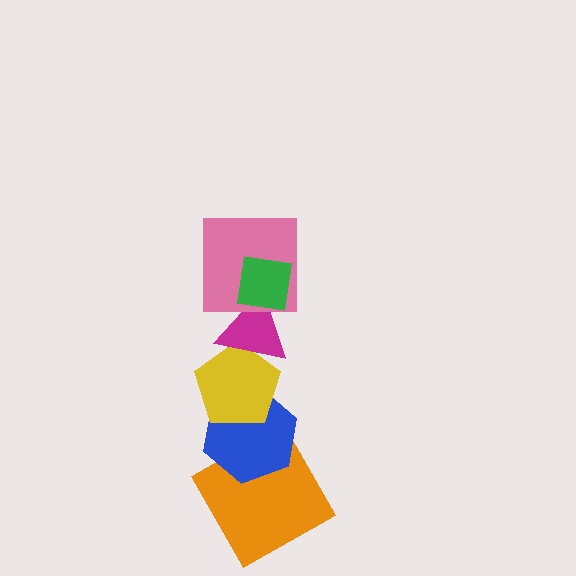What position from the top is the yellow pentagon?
The yellow pentagon is 4th from the top.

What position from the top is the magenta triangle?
The magenta triangle is 3rd from the top.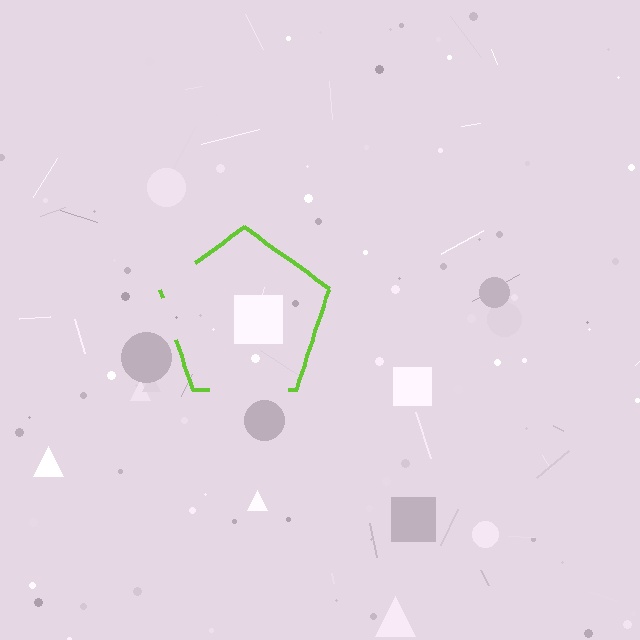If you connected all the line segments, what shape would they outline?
They would outline a pentagon.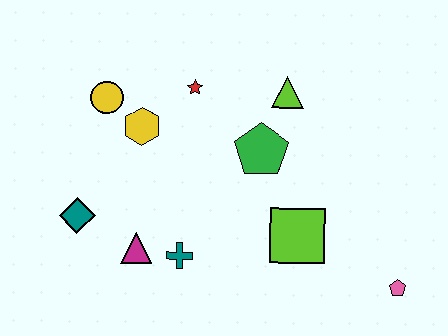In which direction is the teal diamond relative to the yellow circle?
The teal diamond is below the yellow circle.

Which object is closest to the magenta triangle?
The teal cross is closest to the magenta triangle.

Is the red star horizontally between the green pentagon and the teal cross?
Yes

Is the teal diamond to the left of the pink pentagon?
Yes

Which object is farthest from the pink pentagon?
The yellow circle is farthest from the pink pentagon.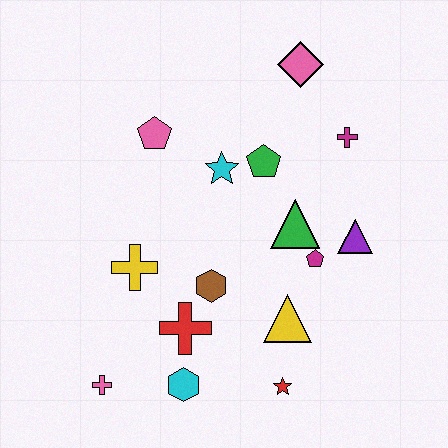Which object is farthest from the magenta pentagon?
The pink cross is farthest from the magenta pentagon.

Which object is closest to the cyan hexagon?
The red cross is closest to the cyan hexagon.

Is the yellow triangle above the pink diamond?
No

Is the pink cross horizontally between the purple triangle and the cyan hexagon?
No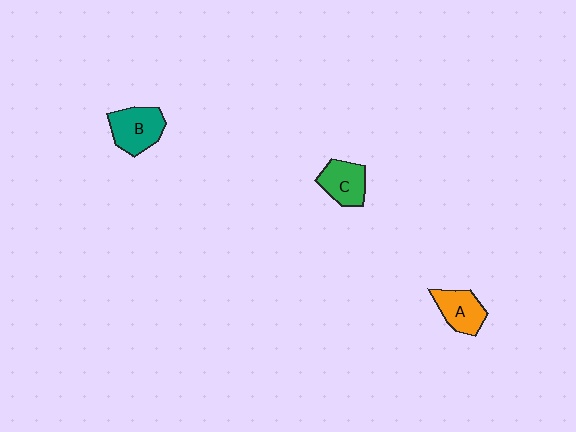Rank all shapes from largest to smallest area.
From largest to smallest: B (teal), C (green), A (orange).